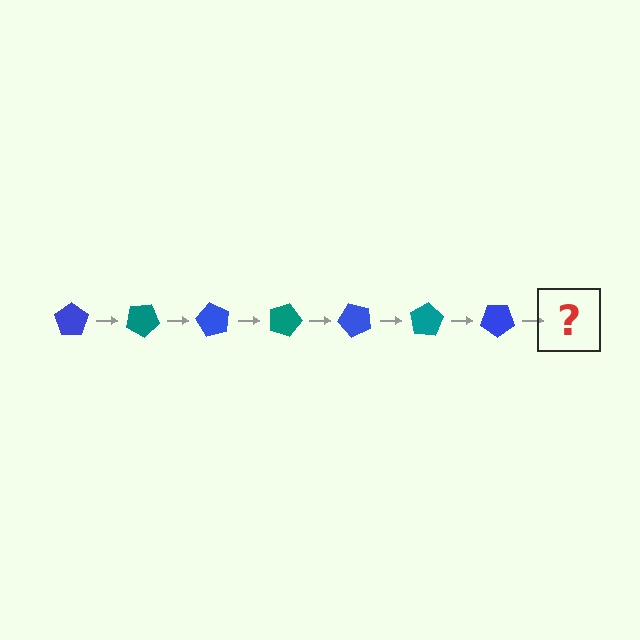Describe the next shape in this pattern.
It should be a teal pentagon, rotated 210 degrees from the start.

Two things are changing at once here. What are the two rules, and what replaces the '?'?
The two rules are that it rotates 30 degrees each step and the color cycles through blue and teal. The '?' should be a teal pentagon, rotated 210 degrees from the start.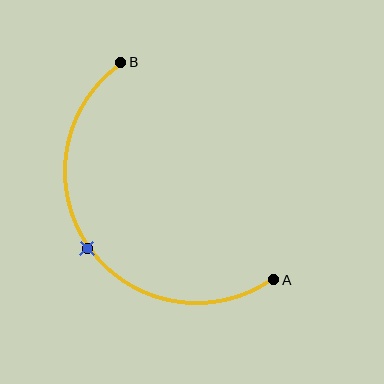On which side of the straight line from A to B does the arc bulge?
The arc bulges below and to the left of the straight line connecting A and B.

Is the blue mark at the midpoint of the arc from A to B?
Yes. The blue mark lies on the arc at equal arc-length from both A and B — it is the arc midpoint.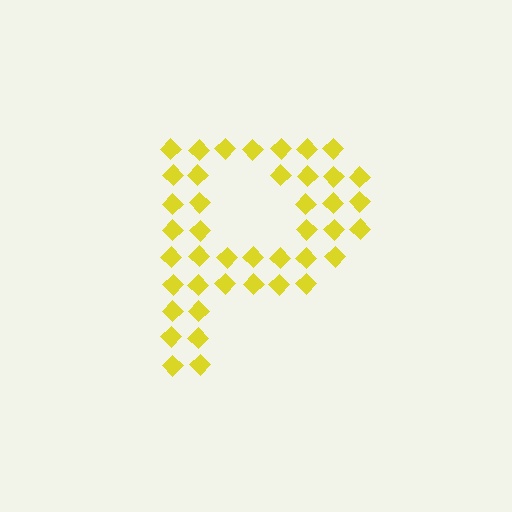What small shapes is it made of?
It is made of small diamonds.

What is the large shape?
The large shape is the letter P.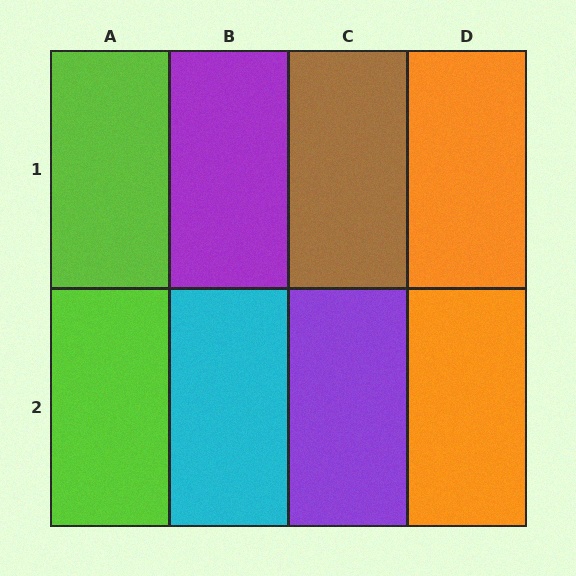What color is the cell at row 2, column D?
Orange.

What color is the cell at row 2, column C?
Purple.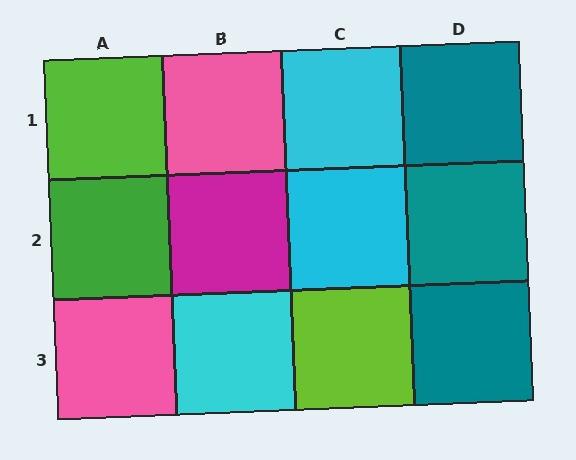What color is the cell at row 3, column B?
Cyan.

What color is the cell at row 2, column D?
Teal.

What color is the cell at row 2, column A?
Green.